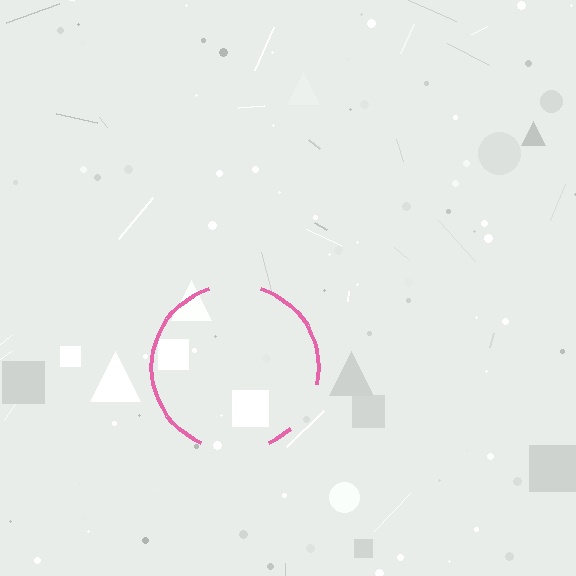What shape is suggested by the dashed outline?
The dashed outline suggests a circle.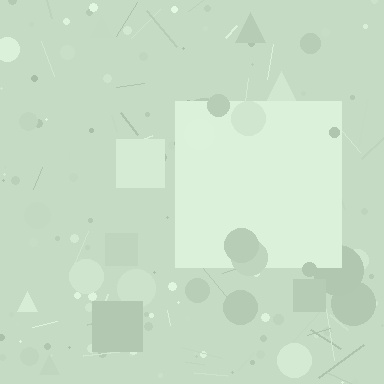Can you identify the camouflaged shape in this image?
The camouflaged shape is a square.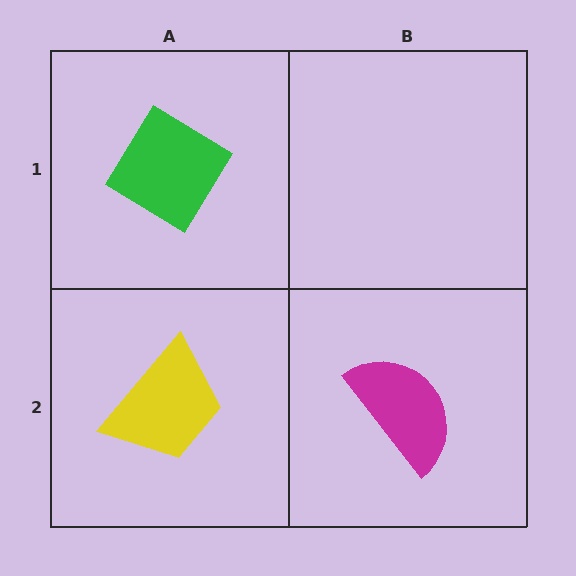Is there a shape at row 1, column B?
No, that cell is empty.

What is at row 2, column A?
A yellow trapezoid.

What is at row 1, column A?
A green diamond.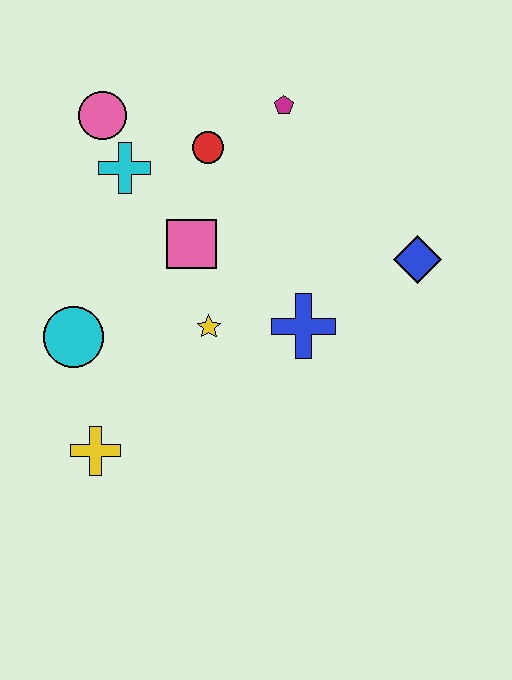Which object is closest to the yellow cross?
The cyan circle is closest to the yellow cross.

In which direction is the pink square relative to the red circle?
The pink square is below the red circle.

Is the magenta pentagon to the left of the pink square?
No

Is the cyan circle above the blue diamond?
No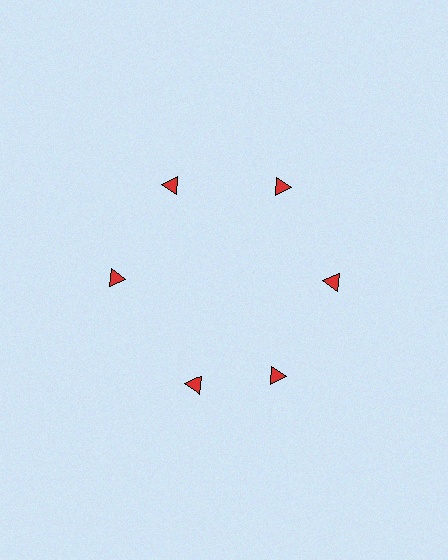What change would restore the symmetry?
The symmetry would be restored by rotating it back into even spacing with its neighbors so that all 6 triangles sit at equal angles and equal distance from the center.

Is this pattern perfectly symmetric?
No. The 6 red triangles are arranged in a ring, but one element near the 7 o'clock position is rotated out of alignment along the ring, breaking the 6-fold rotational symmetry.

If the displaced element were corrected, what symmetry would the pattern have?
It would have 6-fold rotational symmetry — the pattern would map onto itself every 60 degrees.